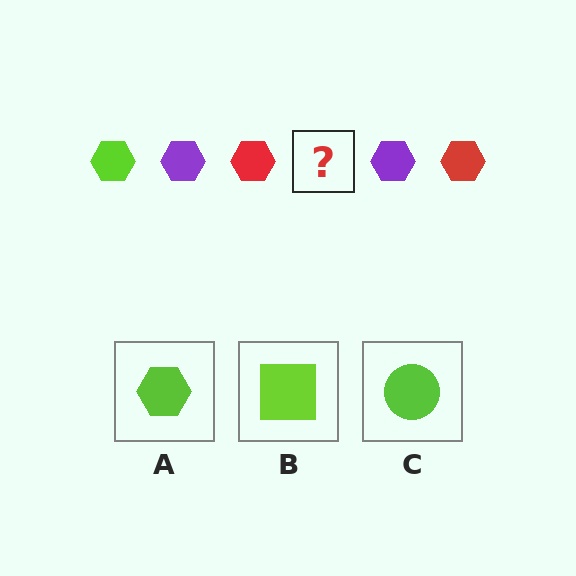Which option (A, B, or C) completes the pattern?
A.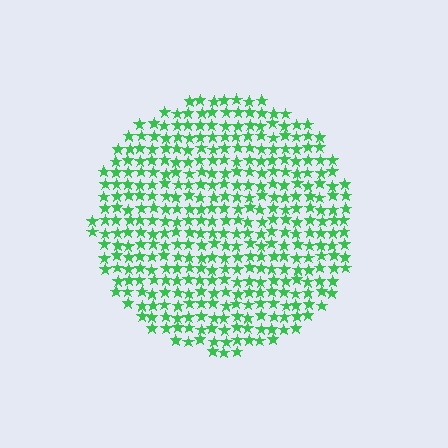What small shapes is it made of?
It is made of small stars.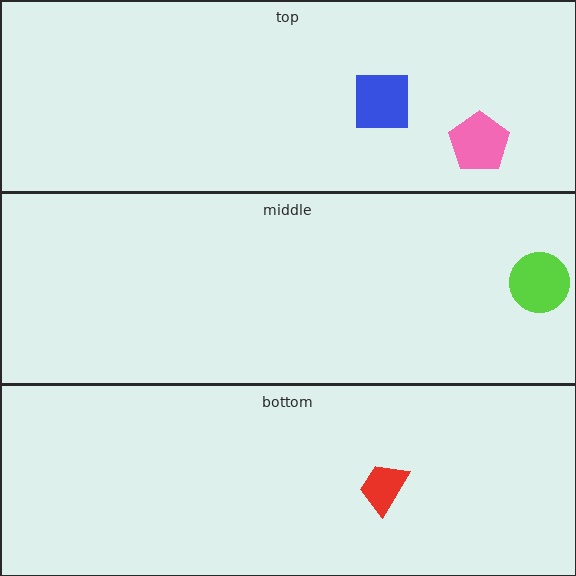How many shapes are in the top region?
2.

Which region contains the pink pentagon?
The top region.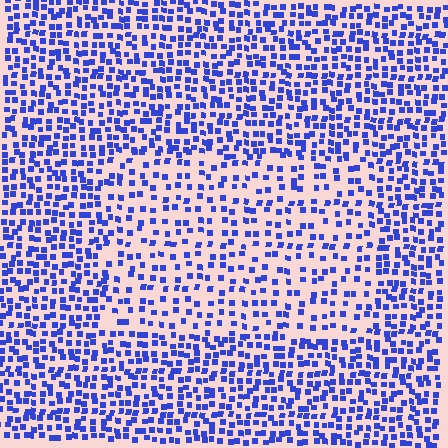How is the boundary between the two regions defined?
The boundary is defined by a change in element density (approximately 1.8x ratio). All elements are the same color, size, and shape.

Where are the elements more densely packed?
The elements are more densely packed outside the rectangle boundary.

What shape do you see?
I see a rectangle.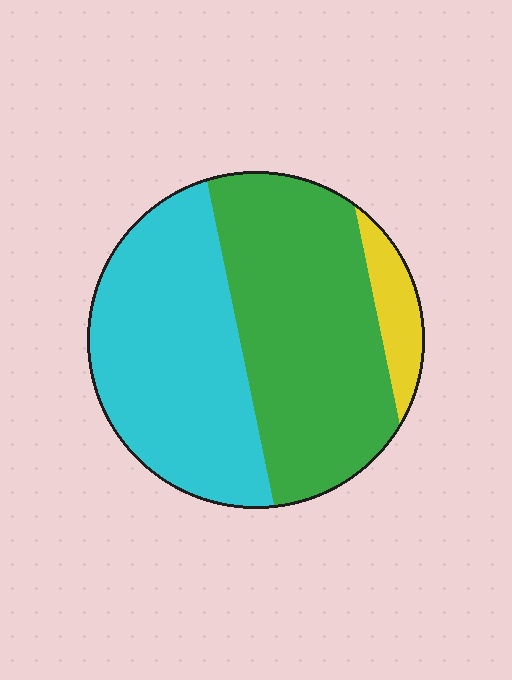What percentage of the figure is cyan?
Cyan covers 44% of the figure.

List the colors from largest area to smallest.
From largest to smallest: green, cyan, yellow.